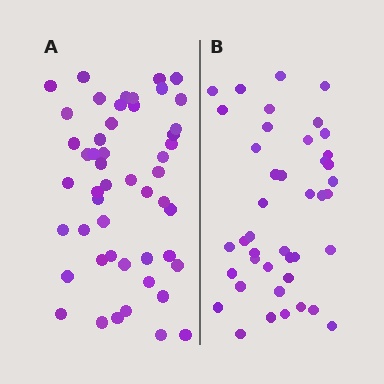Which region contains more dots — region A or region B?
Region A (the left region) has more dots.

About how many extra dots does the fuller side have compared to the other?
Region A has roughly 8 or so more dots than region B.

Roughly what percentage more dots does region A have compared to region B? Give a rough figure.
About 20% more.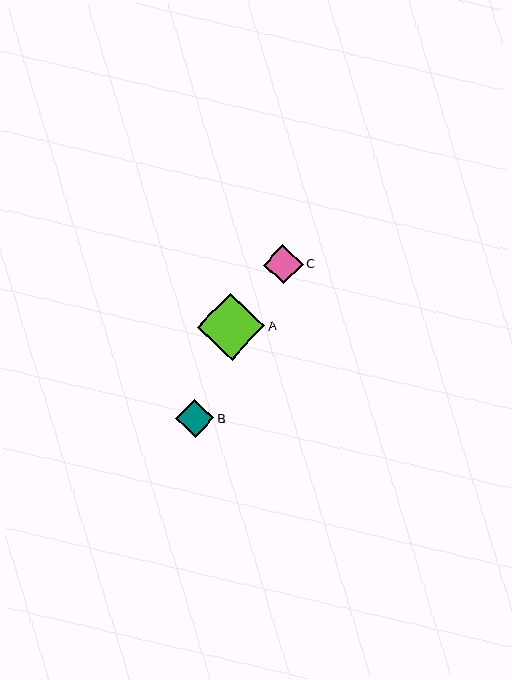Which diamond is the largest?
Diamond A is the largest with a size of approximately 67 pixels.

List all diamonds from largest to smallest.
From largest to smallest: A, C, B.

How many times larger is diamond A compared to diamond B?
Diamond A is approximately 1.8 times the size of diamond B.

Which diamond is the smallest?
Diamond B is the smallest with a size of approximately 38 pixels.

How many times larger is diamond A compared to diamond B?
Diamond A is approximately 1.8 times the size of diamond B.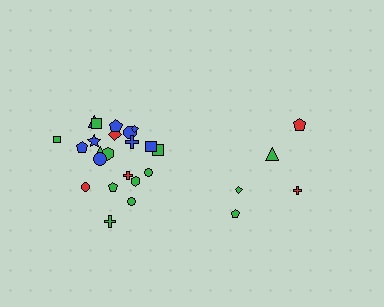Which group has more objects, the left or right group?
The left group.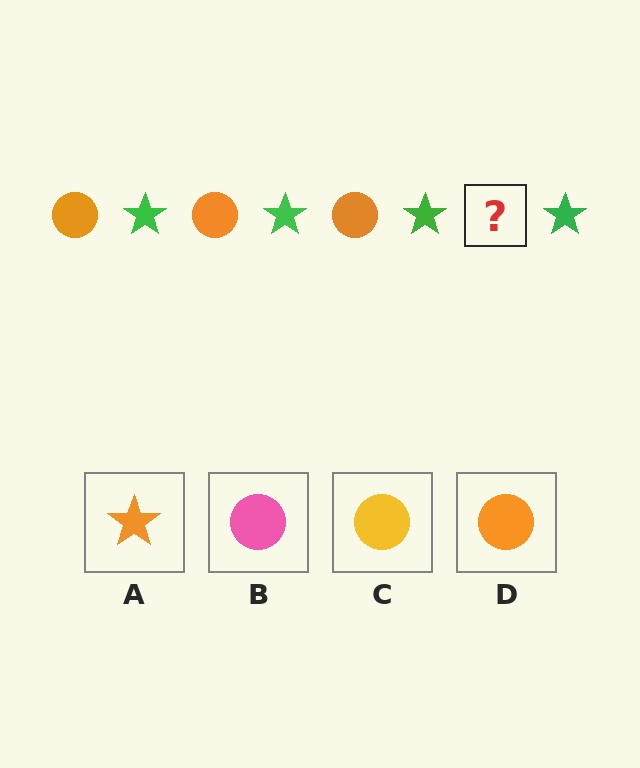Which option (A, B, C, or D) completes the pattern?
D.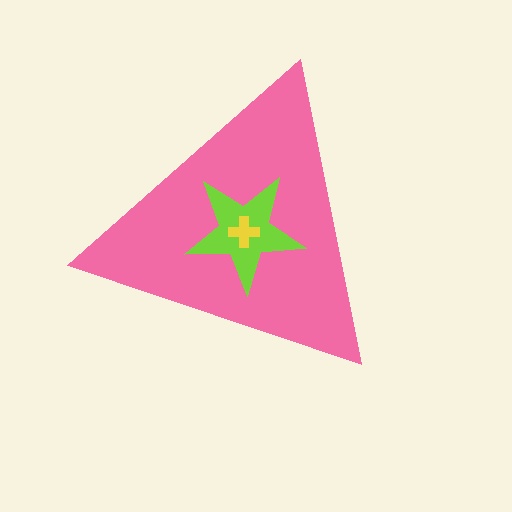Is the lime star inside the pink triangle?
Yes.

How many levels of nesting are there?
3.